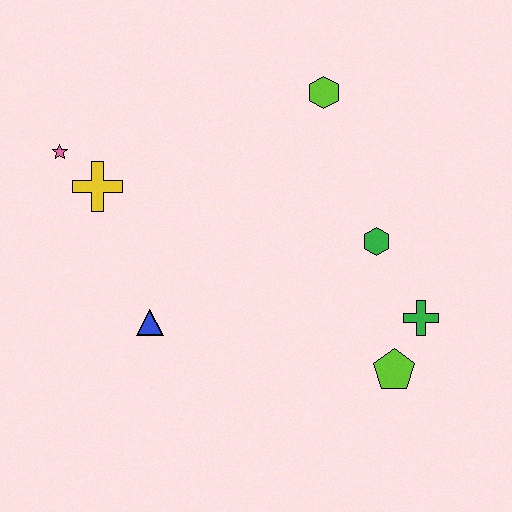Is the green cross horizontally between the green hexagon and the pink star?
No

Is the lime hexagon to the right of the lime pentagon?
No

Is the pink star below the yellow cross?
No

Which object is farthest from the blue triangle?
The lime hexagon is farthest from the blue triangle.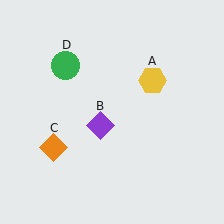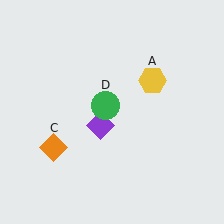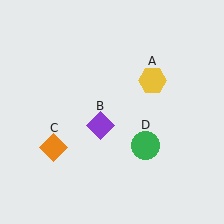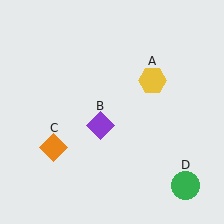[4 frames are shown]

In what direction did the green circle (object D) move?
The green circle (object D) moved down and to the right.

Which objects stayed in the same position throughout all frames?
Yellow hexagon (object A) and purple diamond (object B) and orange diamond (object C) remained stationary.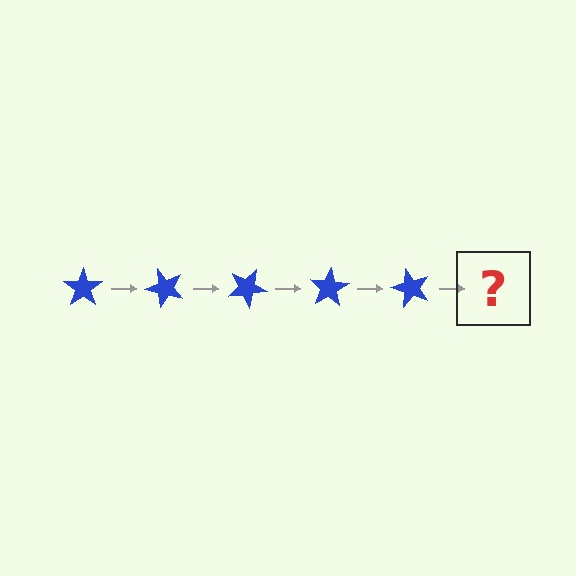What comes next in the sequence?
The next element should be a blue star rotated 250 degrees.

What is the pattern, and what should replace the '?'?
The pattern is that the star rotates 50 degrees each step. The '?' should be a blue star rotated 250 degrees.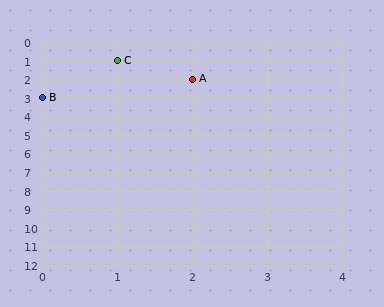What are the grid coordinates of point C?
Point C is at grid coordinates (1, 1).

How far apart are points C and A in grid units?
Points C and A are 1 column and 1 row apart (about 1.4 grid units diagonally).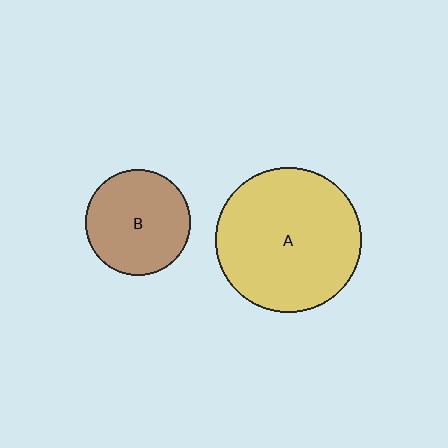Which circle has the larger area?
Circle A (yellow).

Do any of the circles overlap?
No, none of the circles overlap.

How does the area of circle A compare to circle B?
Approximately 1.9 times.